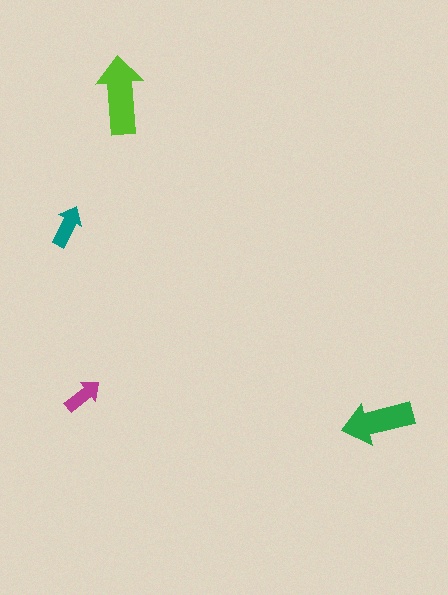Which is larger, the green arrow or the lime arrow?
The lime one.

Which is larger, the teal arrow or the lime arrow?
The lime one.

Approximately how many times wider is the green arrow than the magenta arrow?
About 2 times wider.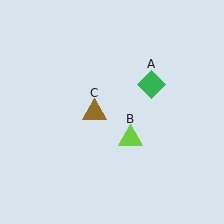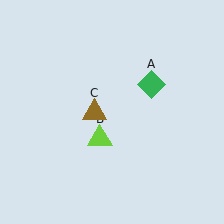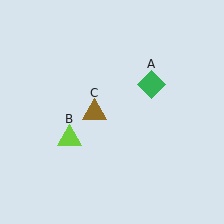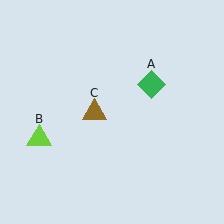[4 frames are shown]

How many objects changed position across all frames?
1 object changed position: lime triangle (object B).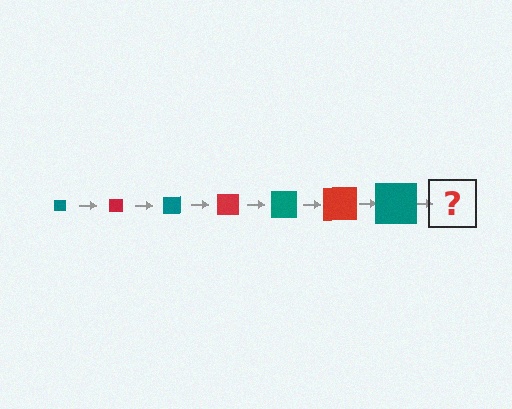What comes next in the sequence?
The next element should be a red square, larger than the previous one.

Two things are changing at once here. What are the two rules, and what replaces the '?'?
The two rules are that the square grows larger each step and the color cycles through teal and red. The '?' should be a red square, larger than the previous one.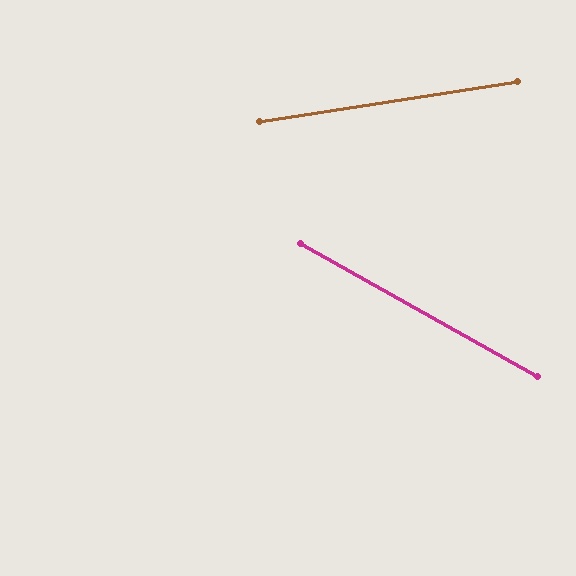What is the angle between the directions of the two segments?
Approximately 38 degrees.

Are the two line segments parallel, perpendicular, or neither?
Neither parallel nor perpendicular — they differ by about 38°.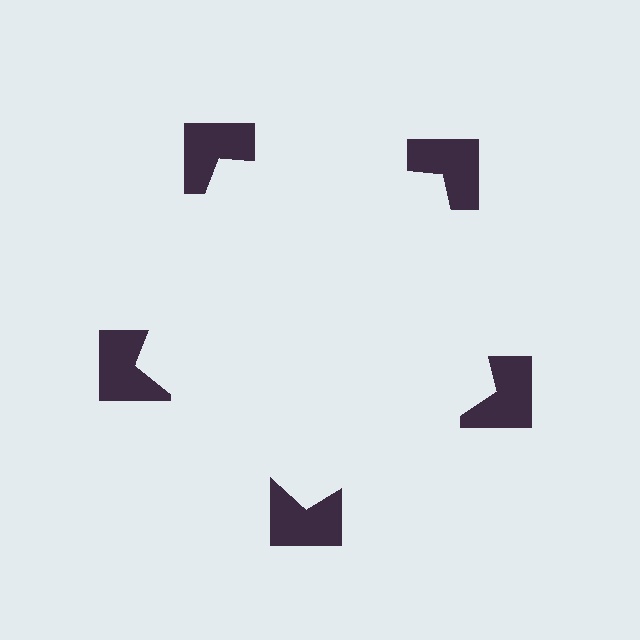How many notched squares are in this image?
There are 5 — one at each vertex of the illusory pentagon.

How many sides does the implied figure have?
5 sides.